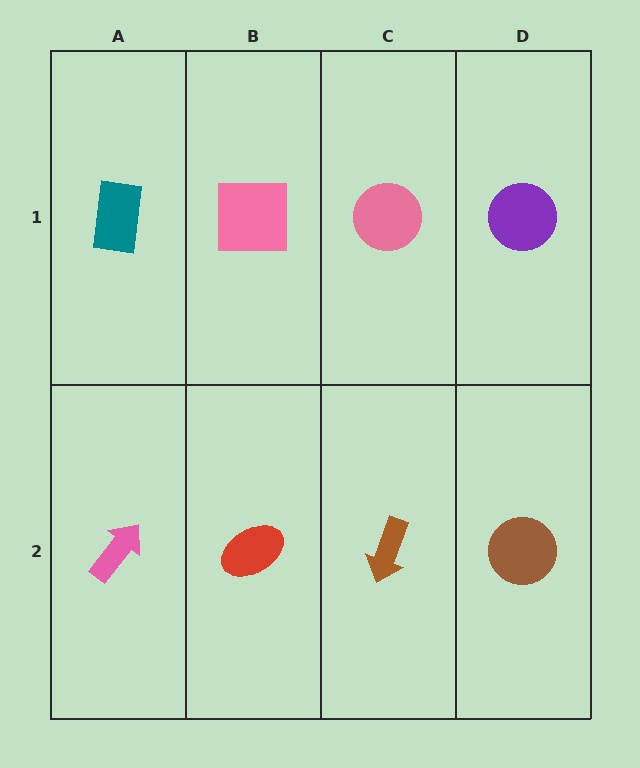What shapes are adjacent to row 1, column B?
A red ellipse (row 2, column B), a teal rectangle (row 1, column A), a pink circle (row 1, column C).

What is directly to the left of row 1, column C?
A pink square.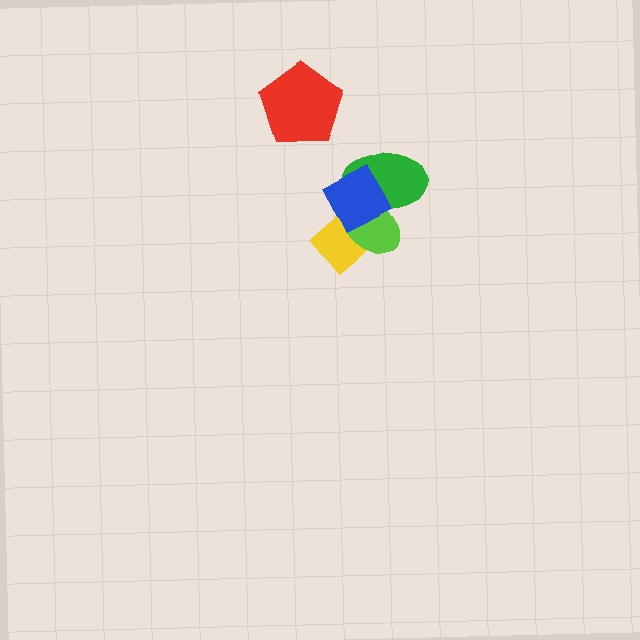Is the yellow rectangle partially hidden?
Yes, it is partially covered by another shape.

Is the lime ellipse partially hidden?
Yes, it is partially covered by another shape.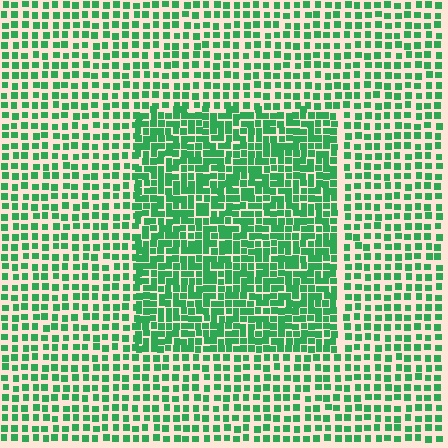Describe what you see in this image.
The image contains small green elements arranged at two different densities. A rectangle-shaped region is visible where the elements are more densely packed than the surrounding area.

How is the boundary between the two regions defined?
The boundary is defined by a change in element density (approximately 1.8x ratio). All elements are the same color, size, and shape.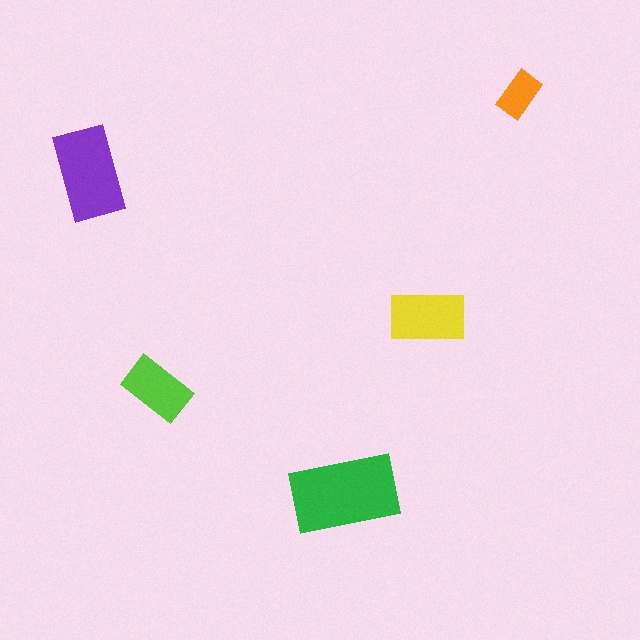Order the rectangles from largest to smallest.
the green one, the purple one, the yellow one, the lime one, the orange one.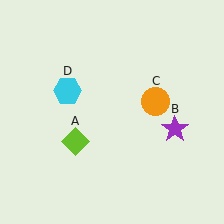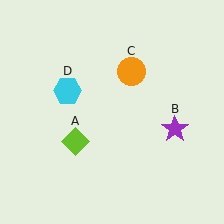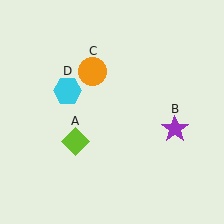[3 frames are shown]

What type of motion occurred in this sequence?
The orange circle (object C) rotated counterclockwise around the center of the scene.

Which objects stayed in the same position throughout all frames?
Lime diamond (object A) and purple star (object B) and cyan hexagon (object D) remained stationary.